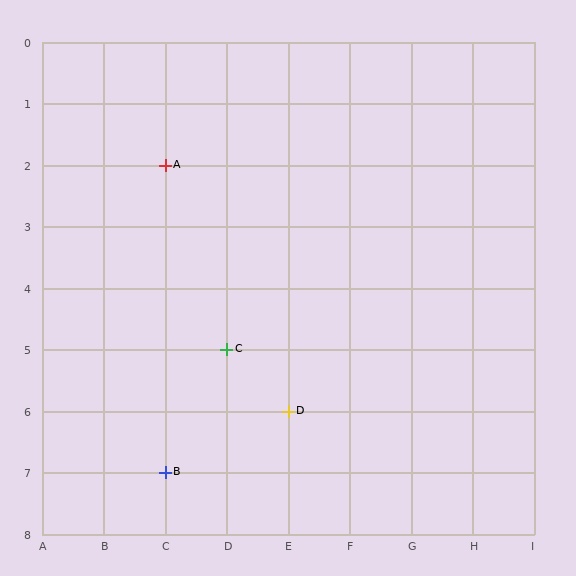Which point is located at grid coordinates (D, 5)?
Point C is at (D, 5).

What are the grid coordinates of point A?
Point A is at grid coordinates (C, 2).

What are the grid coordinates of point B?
Point B is at grid coordinates (C, 7).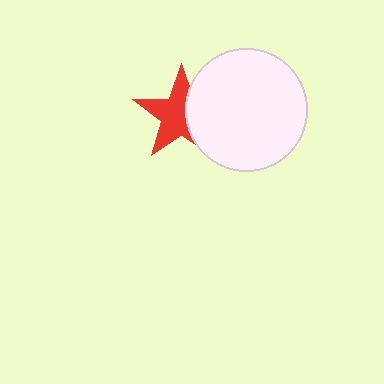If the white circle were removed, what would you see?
You would see the complete red star.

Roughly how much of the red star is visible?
About half of it is visible (roughly 63%).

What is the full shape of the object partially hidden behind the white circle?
The partially hidden object is a red star.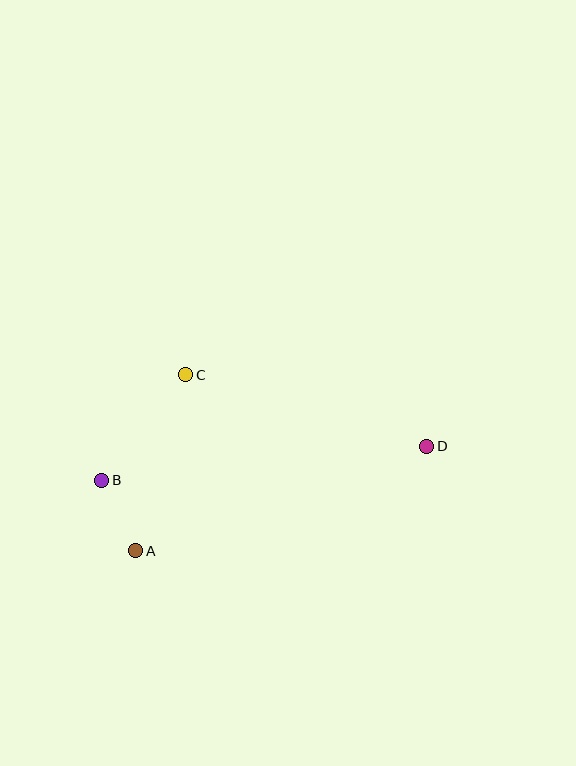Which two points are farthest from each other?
Points B and D are farthest from each other.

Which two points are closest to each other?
Points A and B are closest to each other.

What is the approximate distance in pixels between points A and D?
The distance between A and D is approximately 309 pixels.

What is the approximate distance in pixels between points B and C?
The distance between B and C is approximately 135 pixels.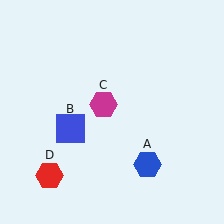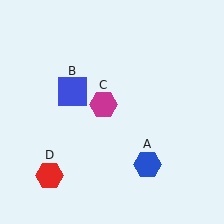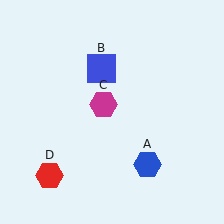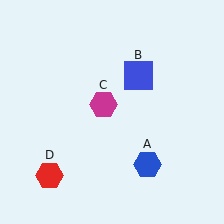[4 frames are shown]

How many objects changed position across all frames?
1 object changed position: blue square (object B).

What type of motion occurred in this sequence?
The blue square (object B) rotated clockwise around the center of the scene.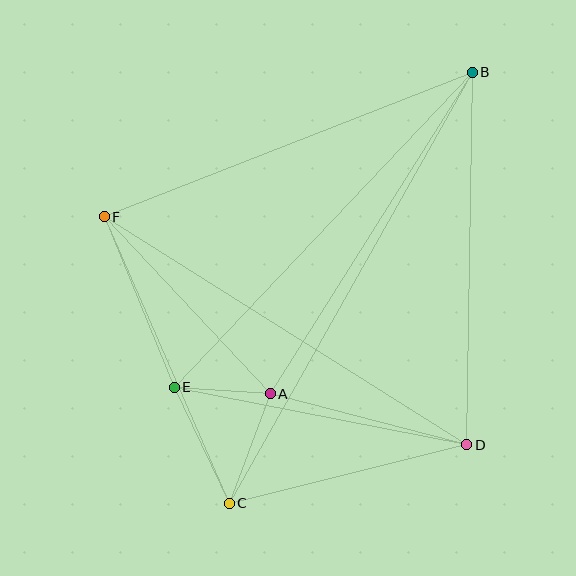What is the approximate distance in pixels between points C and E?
The distance between C and E is approximately 129 pixels.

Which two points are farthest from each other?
Points B and C are farthest from each other.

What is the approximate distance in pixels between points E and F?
The distance between E and F is approximately 184 pixels.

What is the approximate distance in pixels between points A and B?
The distance between A and B is approximately 380 pixels.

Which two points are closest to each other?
Points A and E are closest to each other.